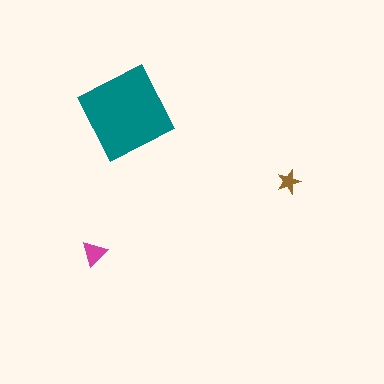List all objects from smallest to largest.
The brown star, the magenta triangle, the teal diamond.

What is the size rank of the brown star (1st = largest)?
3rd.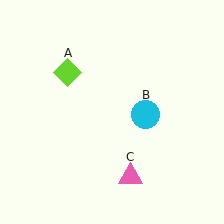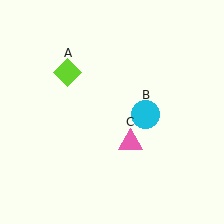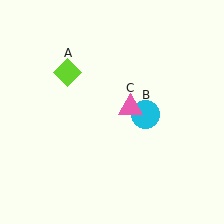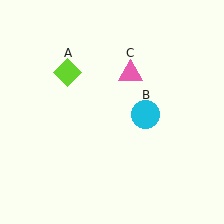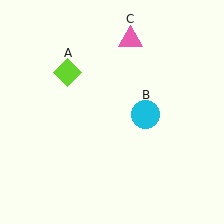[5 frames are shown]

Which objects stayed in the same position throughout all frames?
Lime diamond (object A) and cyan circle (object B) remained stationary.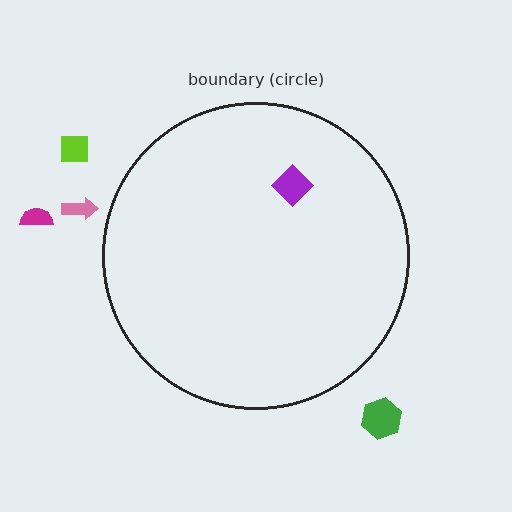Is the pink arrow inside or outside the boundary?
Outside.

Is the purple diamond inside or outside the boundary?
Inside.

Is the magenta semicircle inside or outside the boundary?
Outside.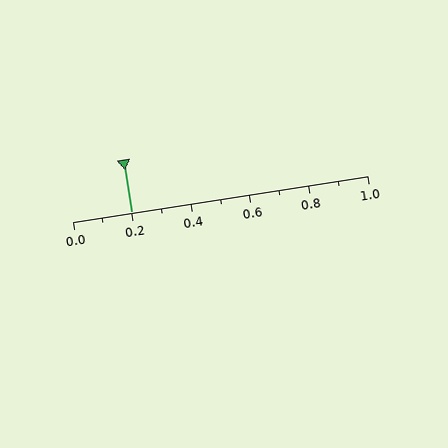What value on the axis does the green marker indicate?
The marker indicates approximately 0.2.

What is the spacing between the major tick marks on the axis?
The major ticks are spaced 0.2 apart.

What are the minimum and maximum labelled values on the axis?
The axis runs from 0.0 to 1.0.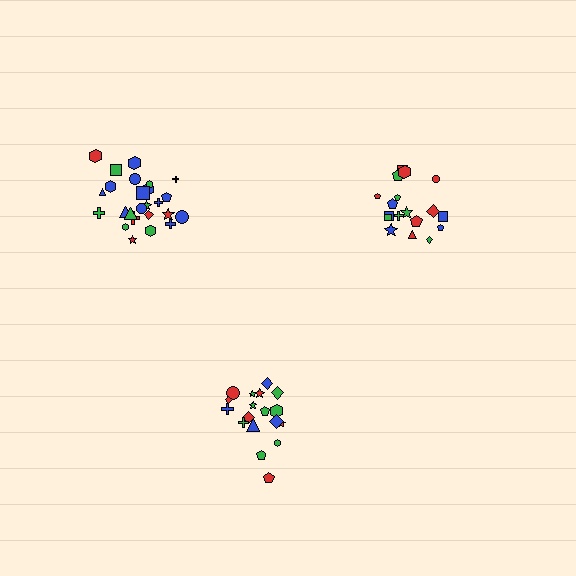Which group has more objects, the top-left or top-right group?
The top-left group.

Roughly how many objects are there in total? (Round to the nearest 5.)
Roughly 60 objects in total.